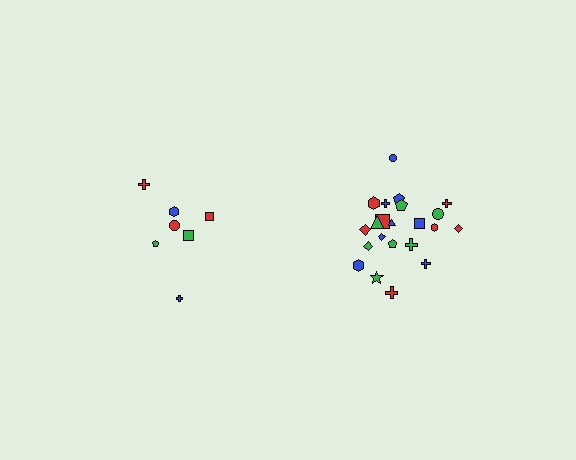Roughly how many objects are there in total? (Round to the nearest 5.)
Roughly 30 objects in total.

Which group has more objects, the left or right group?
The right group.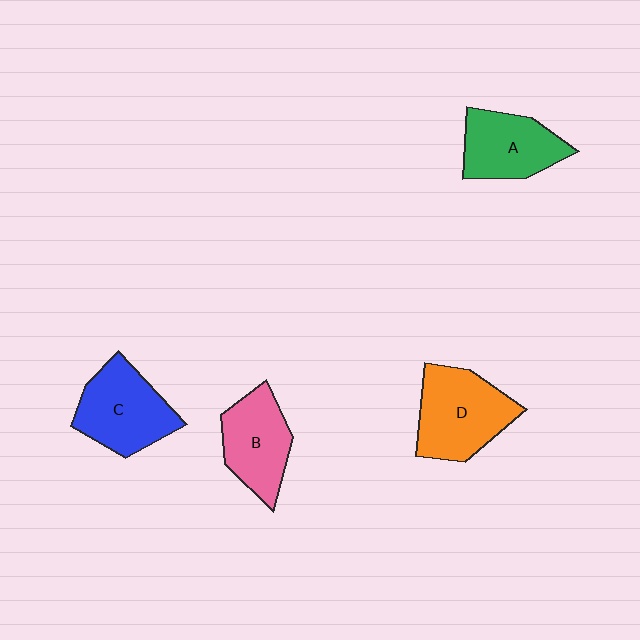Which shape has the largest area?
Shape D (orange).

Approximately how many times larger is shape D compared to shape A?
Approximately 1.2 times.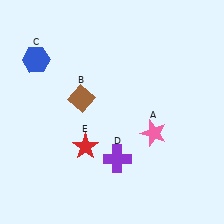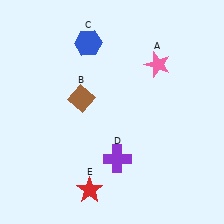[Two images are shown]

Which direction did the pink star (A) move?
The pink star (A) moved up.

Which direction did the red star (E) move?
The red star (E) moved down.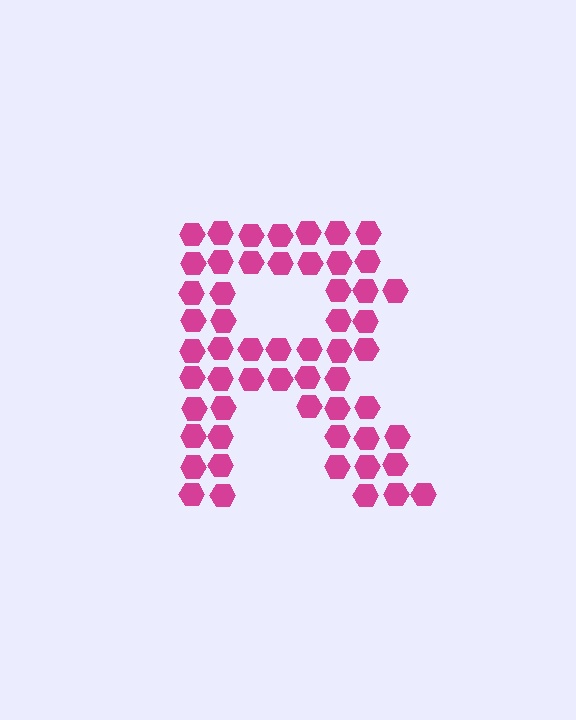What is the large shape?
The large shape is the letter R.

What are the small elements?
The small elements are hexagons.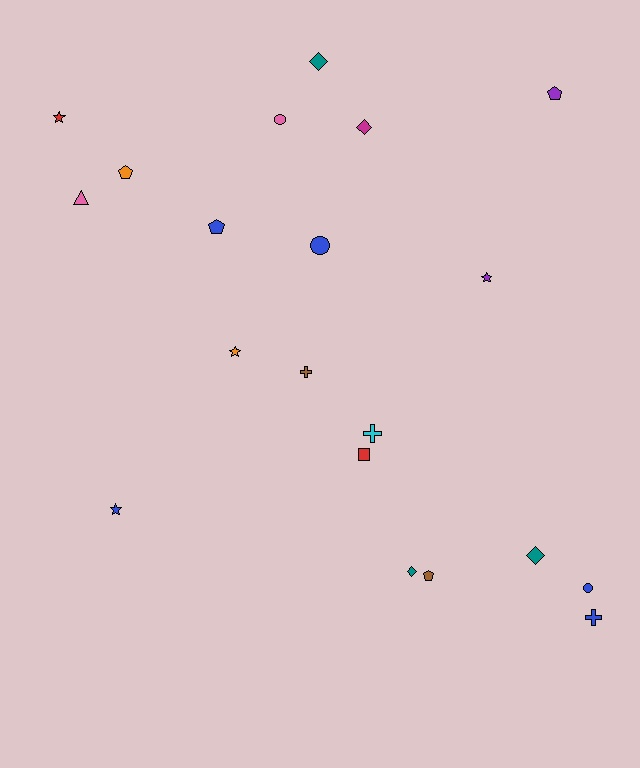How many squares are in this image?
There is 1 square.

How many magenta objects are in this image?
There is 1 magenta object.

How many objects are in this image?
There are 20 objects.